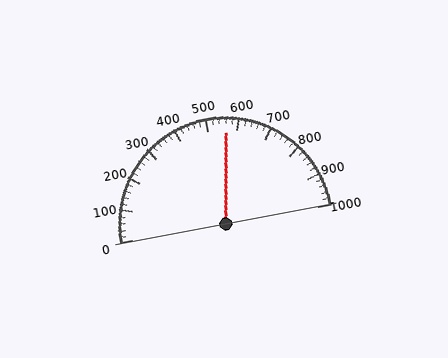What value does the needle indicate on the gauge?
The needle indicates approximately 560.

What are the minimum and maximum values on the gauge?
The gauge ranges from 0 to 1000.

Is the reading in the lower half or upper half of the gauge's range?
The reading is in the upper half of the range (0 to 1000).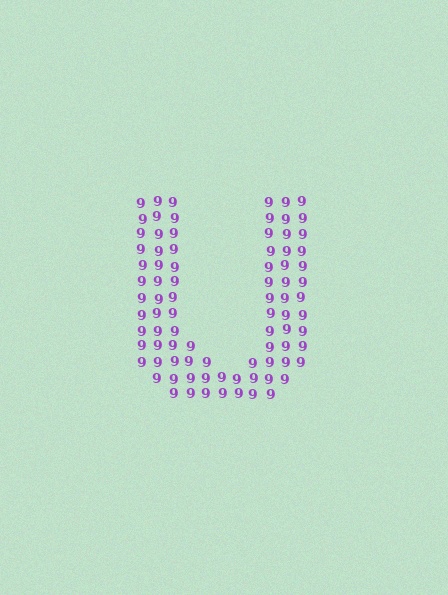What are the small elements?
The small elements are digit 9's.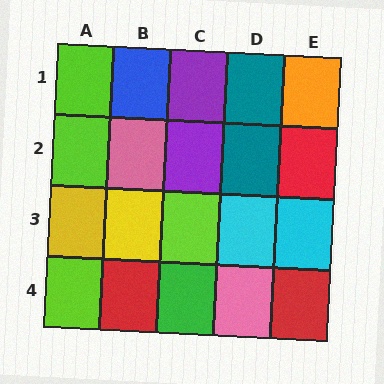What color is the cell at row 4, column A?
Lime.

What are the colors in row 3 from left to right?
Yellow, yellow, lime, cyan, cyan.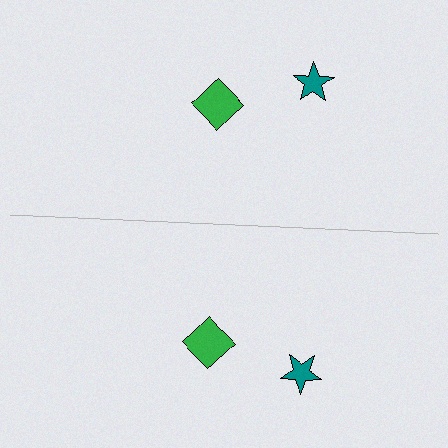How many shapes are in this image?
There are 4 shapes in this image.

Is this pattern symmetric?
Yes, this pattern has bilateral (reflection) symmetry.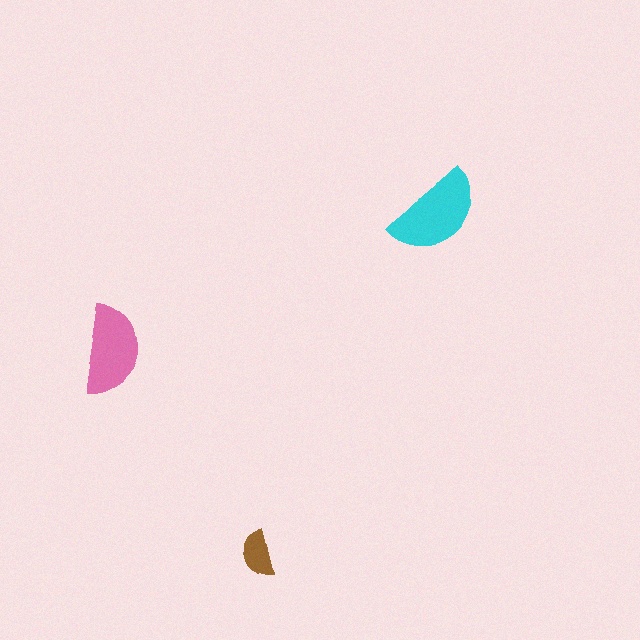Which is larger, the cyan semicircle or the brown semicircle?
The cyan one.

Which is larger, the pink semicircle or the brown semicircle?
The pink one.